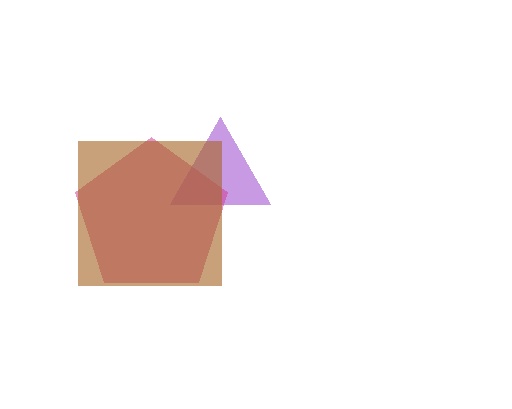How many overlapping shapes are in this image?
There are 3 overlapping shapes in the image.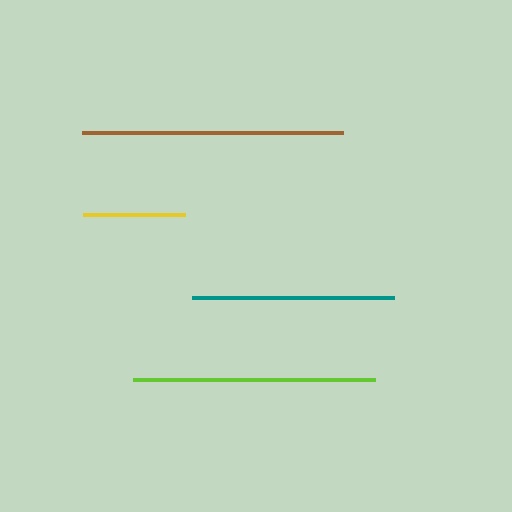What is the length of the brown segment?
The brown segment is approximately 261 pixels long.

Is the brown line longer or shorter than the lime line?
The brown line is longer than the lime line.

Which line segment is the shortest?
The yellow line is the shortest at approximately 102 pixels.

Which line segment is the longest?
The brown line is the longest at approximately 261 pixels.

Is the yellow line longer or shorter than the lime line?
The lime line is longer than the yellow line.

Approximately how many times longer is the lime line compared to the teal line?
The lime line is approximately 1.2 times the length of the teal line.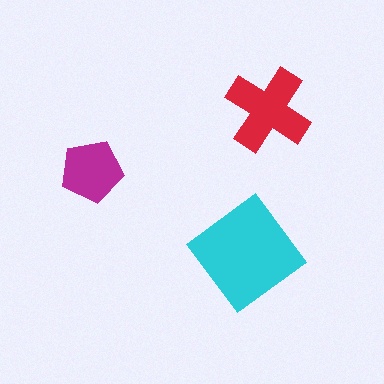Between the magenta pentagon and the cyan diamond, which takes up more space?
The cyan diamond.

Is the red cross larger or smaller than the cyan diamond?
Smaller.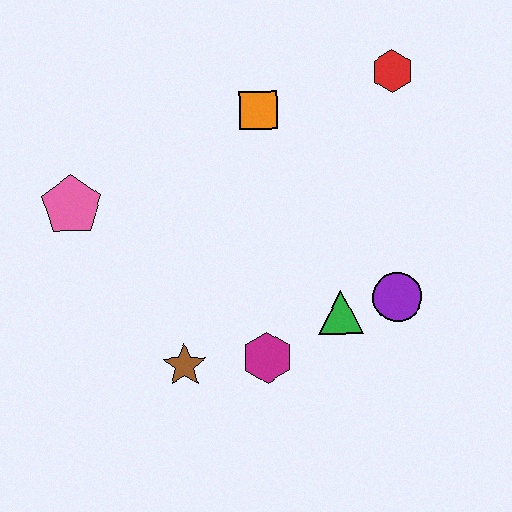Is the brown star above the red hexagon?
No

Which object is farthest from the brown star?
The red hexagon is farthest from the brown star.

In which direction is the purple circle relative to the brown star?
The purple circle is to the right of the brown star.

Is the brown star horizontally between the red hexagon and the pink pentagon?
Yes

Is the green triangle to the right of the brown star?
Yes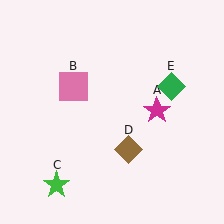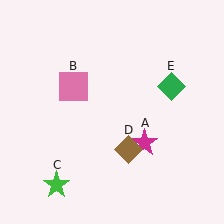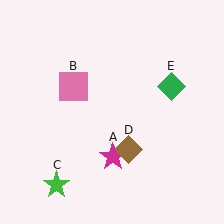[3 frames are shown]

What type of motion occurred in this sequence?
The magenta star (object A) rotated clockwise around the center of the scene.